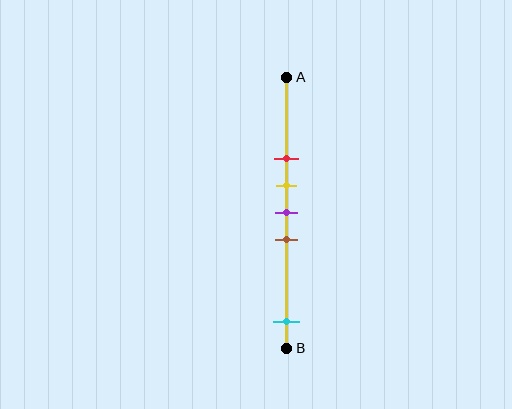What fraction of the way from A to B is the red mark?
The red mark is approximately 30% (0.3) of the way from A to B.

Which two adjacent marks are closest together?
The yellow and purple marks are the closest adjacent pair.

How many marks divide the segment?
There are 5 marks dividing the segment.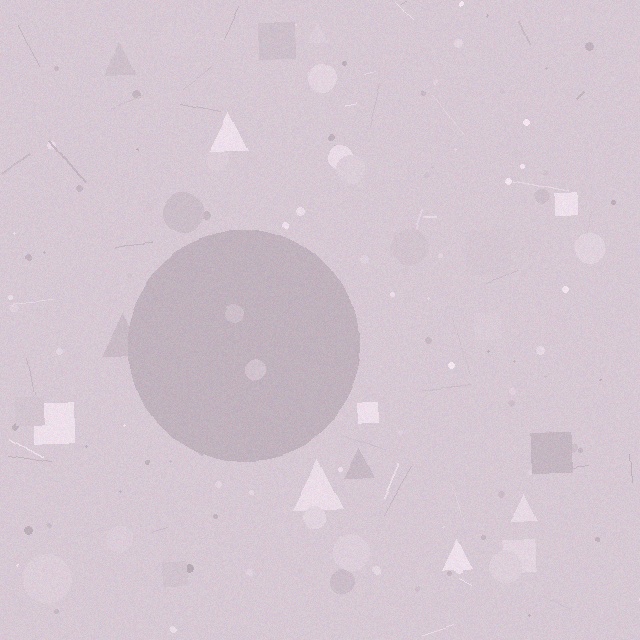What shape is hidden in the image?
A circle is hidden in the image.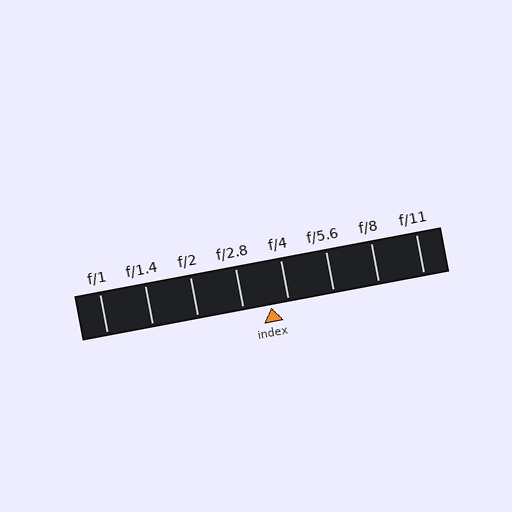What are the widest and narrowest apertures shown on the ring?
The widest aperture shown is f/1 and the narrowest is f/11.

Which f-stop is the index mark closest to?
The index mark is closest to f/4.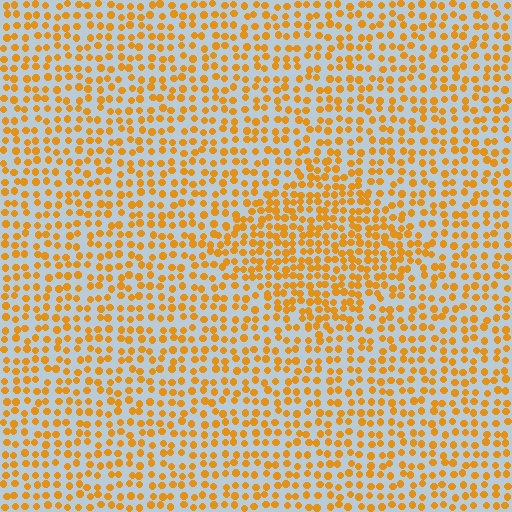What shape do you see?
I see a diamond.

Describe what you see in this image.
The image contains small orange elements arranged at two different densities. A diamond-shaped region is visible where the elements are more densely packed than the surrounding area.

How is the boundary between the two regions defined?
The boundary is defined by a change in element density (approximately 1.6x ratio). All elements are the same color, size, and shape.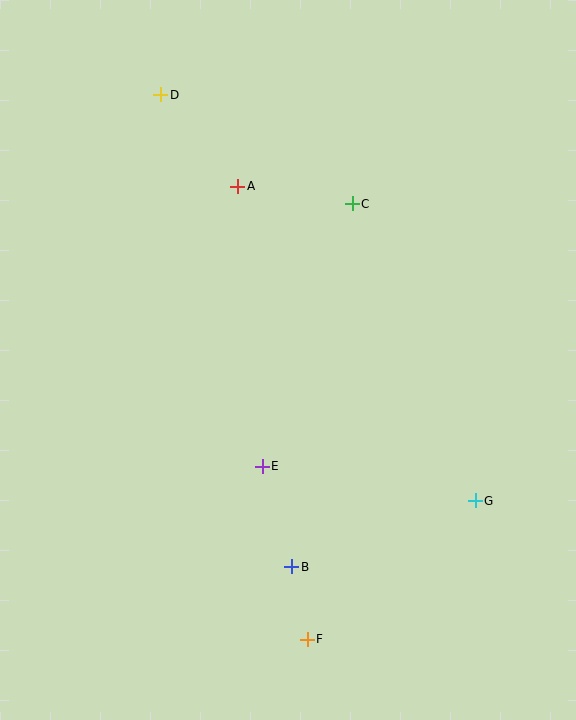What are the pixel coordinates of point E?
Point E is at (262, 466).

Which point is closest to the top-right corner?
Point C is closest to the top-right corner.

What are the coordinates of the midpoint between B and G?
The midpoint between B and G is at (383, 534).